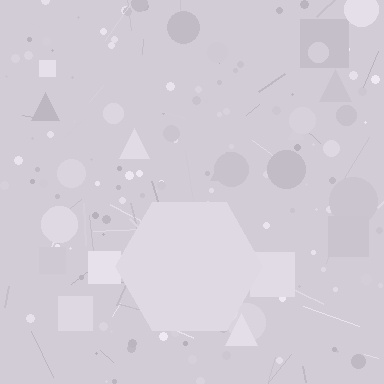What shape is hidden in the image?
A hexagon is hidden in the image.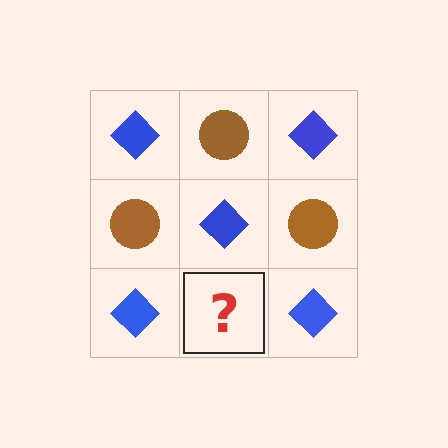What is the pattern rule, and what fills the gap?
The rule is that it alternates blue diamond and brown circle in a checkerboard pattern. The gap should be filled with a brown circle.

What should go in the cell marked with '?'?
The missing cell should contain a brown circle.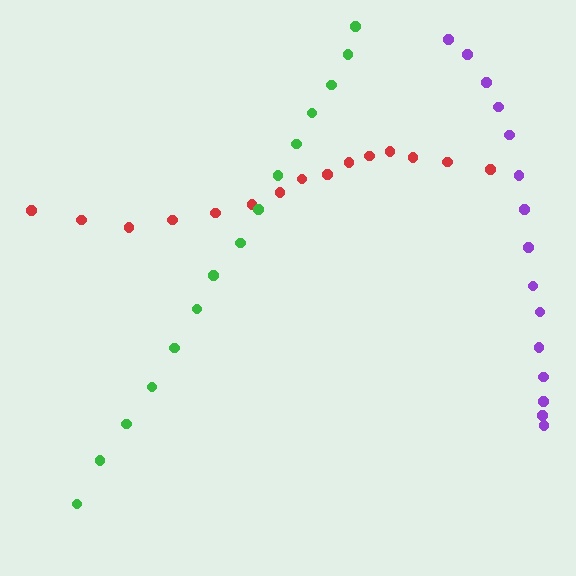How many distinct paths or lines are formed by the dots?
There are 3 distinct paths.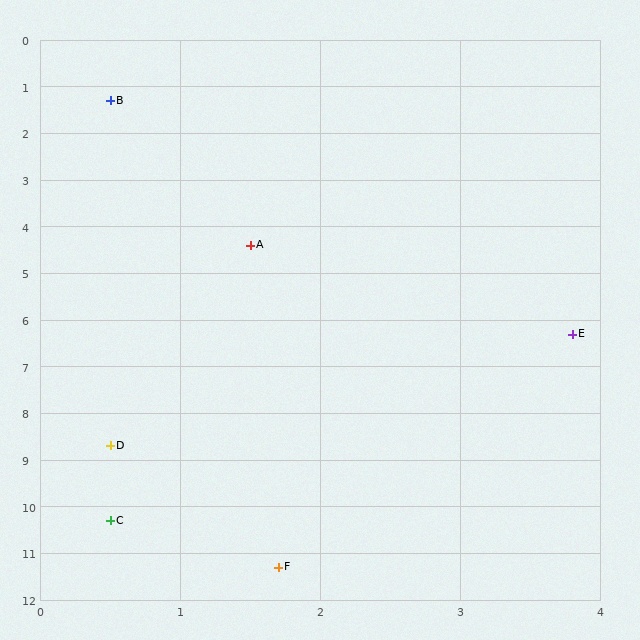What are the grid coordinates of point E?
Point E is at approximately (3.8, 6.3).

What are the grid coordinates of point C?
Point C is at approximately (0.5, 10.3).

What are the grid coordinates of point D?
Point D is at approximately (0.5, 8.7).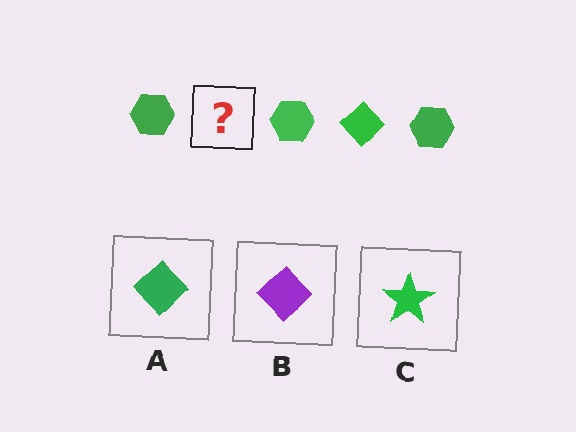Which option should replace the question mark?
Option A.